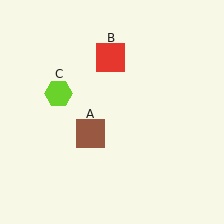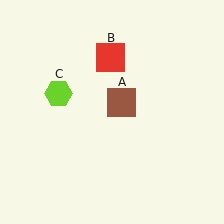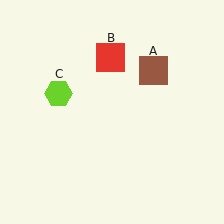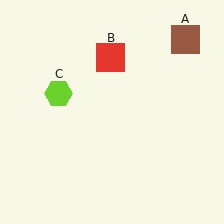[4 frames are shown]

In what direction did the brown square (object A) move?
The brown square (object A) moved up and to the right.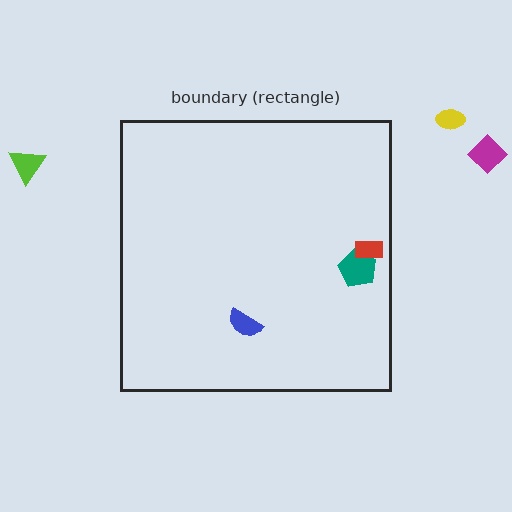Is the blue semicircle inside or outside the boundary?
Inside.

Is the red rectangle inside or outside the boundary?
Inside.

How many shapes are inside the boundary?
3 inside, 3 outside.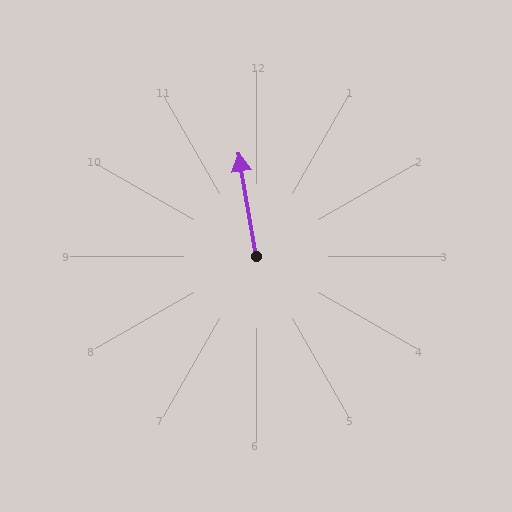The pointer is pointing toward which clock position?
Roughly 12 o'clock.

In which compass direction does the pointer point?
North.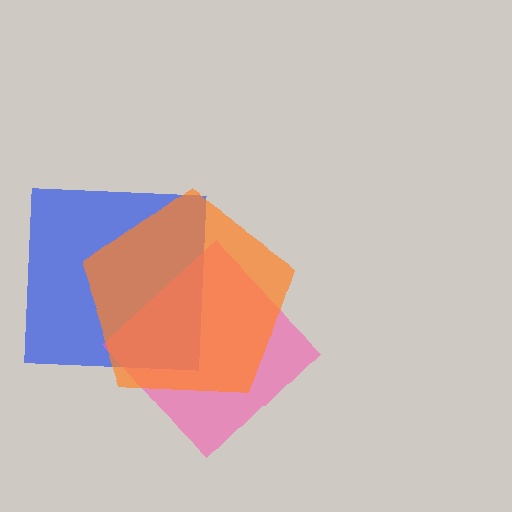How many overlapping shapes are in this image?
There are 3 overlapping shapes in the image.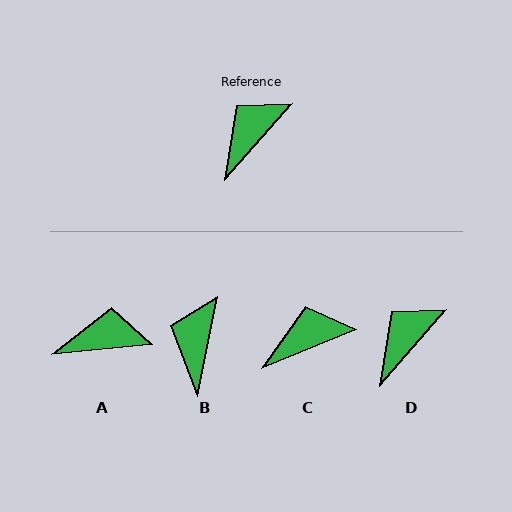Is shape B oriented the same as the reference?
No, it is off by about 30 degrees.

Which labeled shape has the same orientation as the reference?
D.